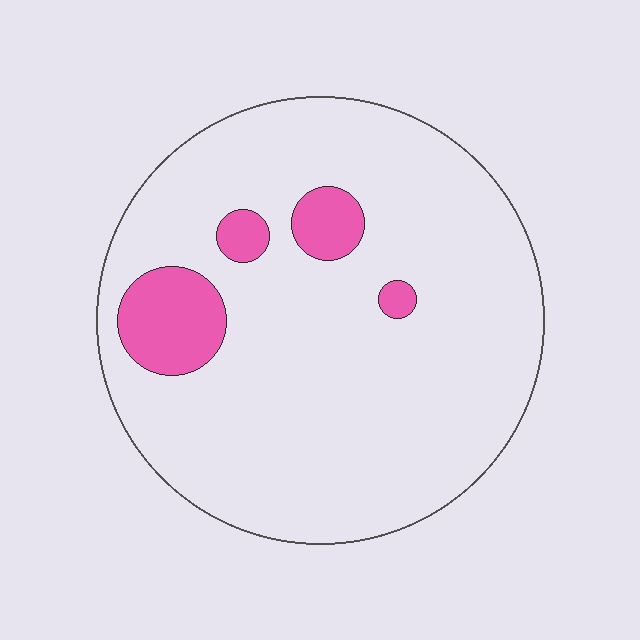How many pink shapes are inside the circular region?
4.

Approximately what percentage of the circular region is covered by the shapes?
Approximately 10%.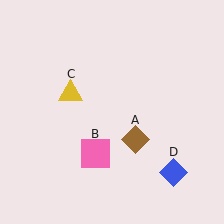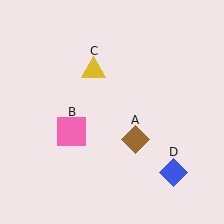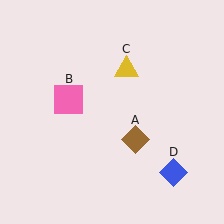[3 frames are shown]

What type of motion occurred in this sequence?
The pink square (object B), yellow triangle (object C) rotated clockwise around the center of the scene.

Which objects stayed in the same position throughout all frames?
Brown diamond (object A) and blue diamond (object D) remained stationary.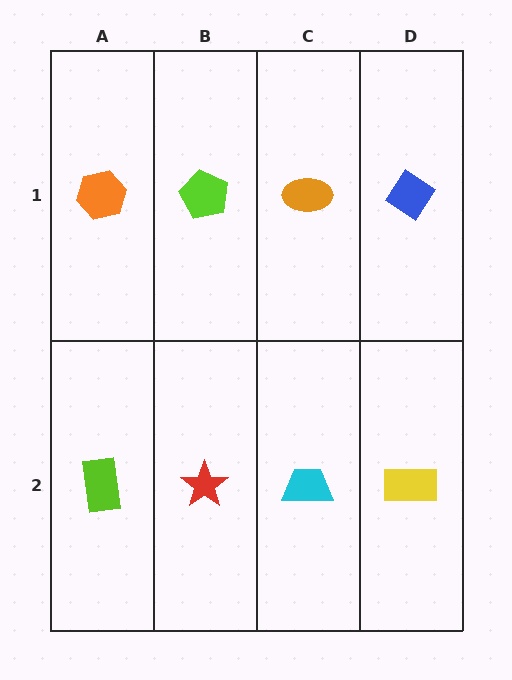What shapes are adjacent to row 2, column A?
An orange hexagon (row 1, column A), a red star (row 2, column B).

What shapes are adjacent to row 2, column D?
A blue diamond (row 1, column D), a cyan trapezoid (row 2, column C).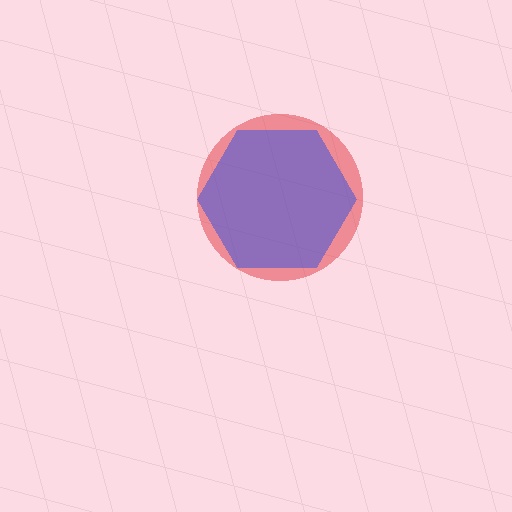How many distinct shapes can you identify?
There are 2 distinct shapes: a red circle, a blue hexagon.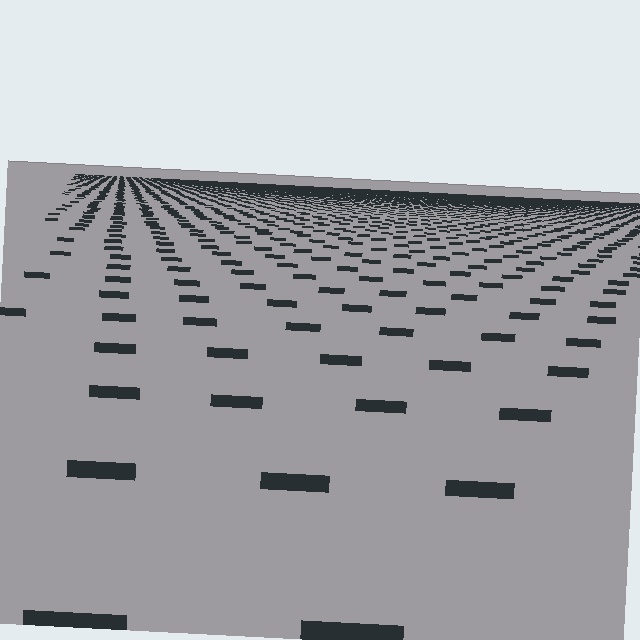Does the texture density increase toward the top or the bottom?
Density increases toward the top.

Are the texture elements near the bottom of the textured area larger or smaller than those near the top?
Larger. Near the bottom, elements are closer to the viewer and appear at a bigger on-screen size.